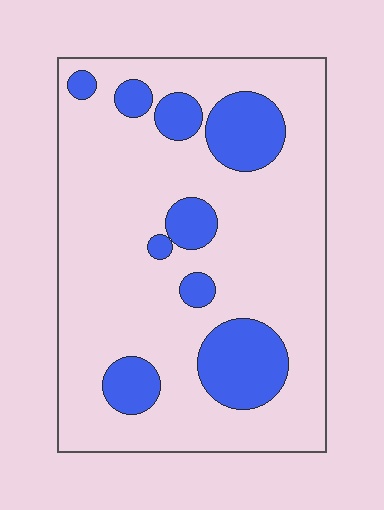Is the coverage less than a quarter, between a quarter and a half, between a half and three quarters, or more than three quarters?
Less than a quarter.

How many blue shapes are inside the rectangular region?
9.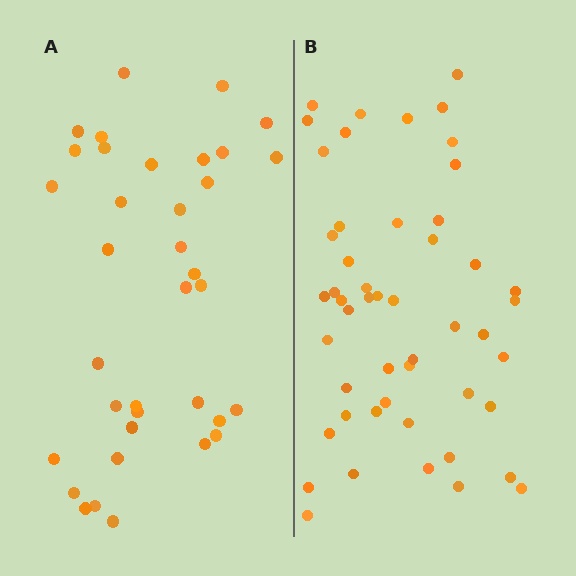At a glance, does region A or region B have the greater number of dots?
Region B (the right region) has more dots.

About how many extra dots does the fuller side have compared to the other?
Region B has approximately 15 more dots than region A.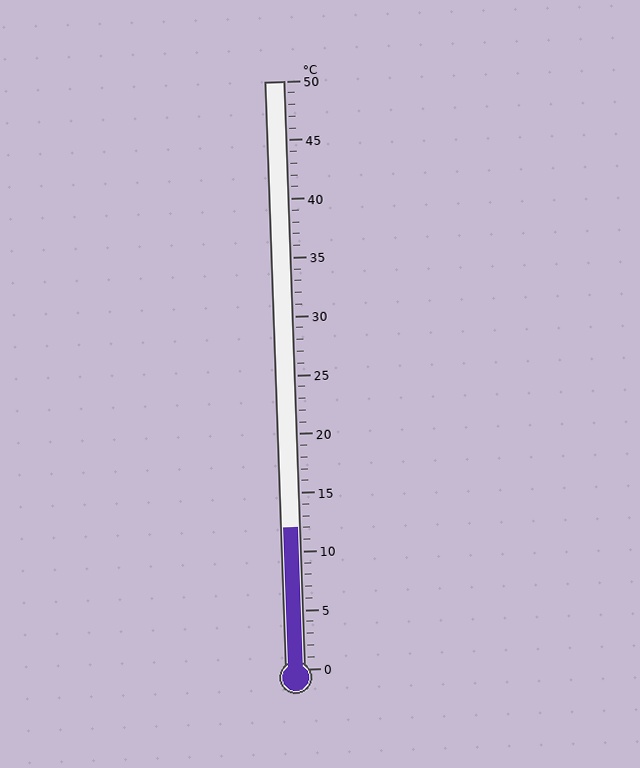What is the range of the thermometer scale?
The thermometer scale ranges from 0°C to 50°C.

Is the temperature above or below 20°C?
The temperature is below 20°C.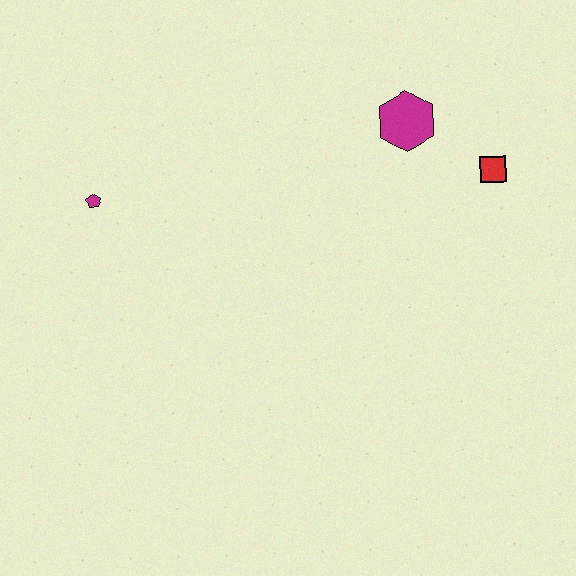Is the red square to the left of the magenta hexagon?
No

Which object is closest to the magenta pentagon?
The magenta hexagon is closest to the magenta pentagon.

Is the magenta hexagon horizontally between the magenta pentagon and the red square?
Yes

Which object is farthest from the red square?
The magenta pentagon is farthest from the red square.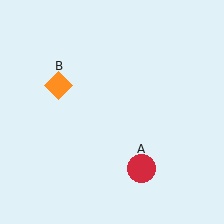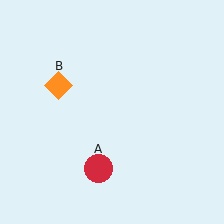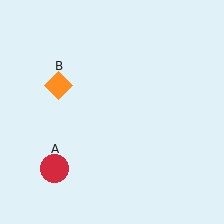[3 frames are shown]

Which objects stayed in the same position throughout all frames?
Orange diamond (object B) remained stationary.